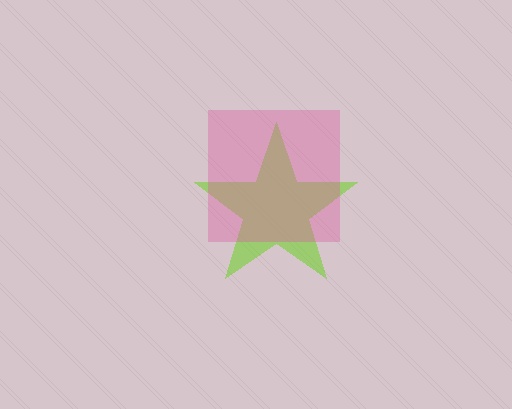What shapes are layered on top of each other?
The layered shapes are: a lime star, a pink square.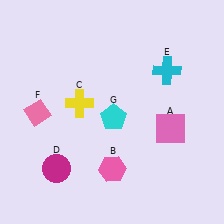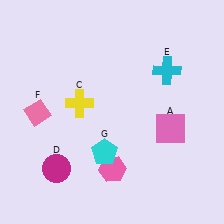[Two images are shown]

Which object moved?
The cyan pentagon (G) moved down.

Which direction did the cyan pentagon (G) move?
The cyan pentagon (G) moved down.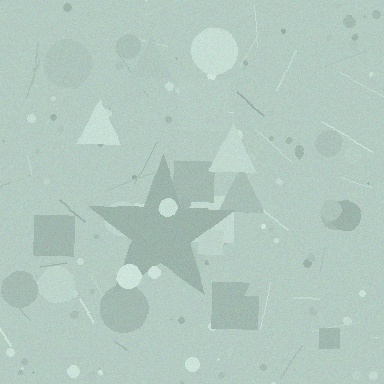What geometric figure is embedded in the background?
A star is embedded in the background.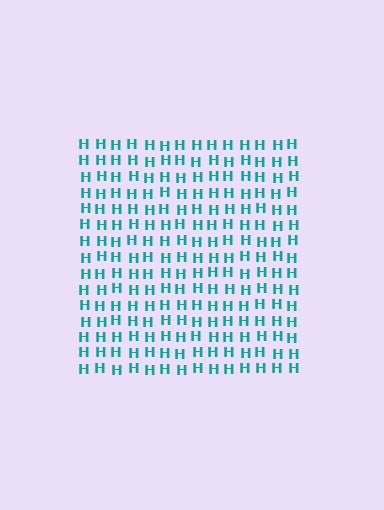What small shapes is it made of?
It is made of small letter H's.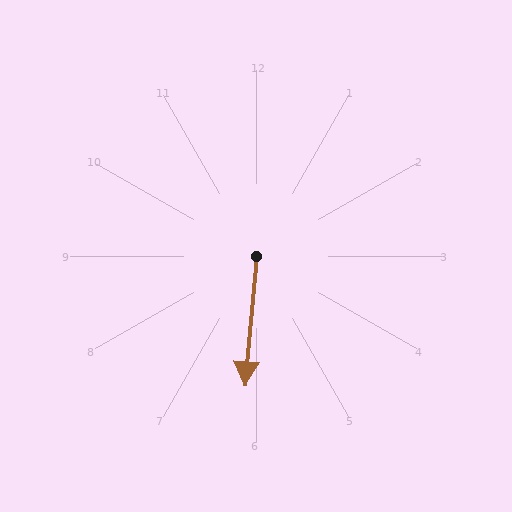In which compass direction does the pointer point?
South.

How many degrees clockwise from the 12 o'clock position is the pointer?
Approximately 185 degrees.